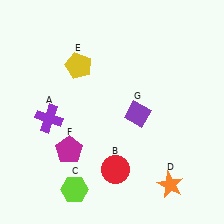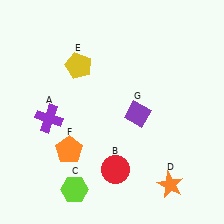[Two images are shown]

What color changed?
The pentagon (F) changed from magenta in Image 1 to orange in Image 2.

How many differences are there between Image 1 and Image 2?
There is 1 difference between the two images.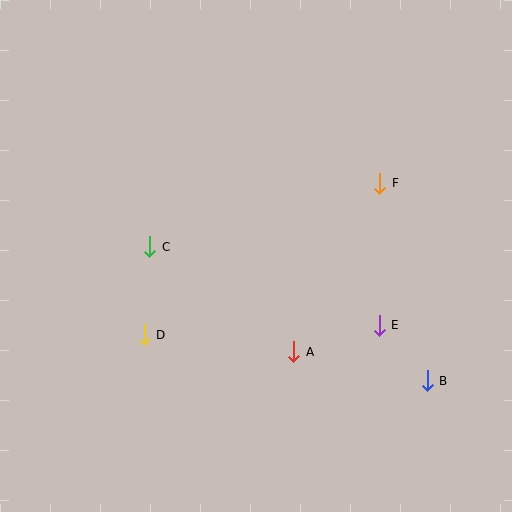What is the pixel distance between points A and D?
The distance between A and D is 151 pixels.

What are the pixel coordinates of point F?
Point F is at (380, 184).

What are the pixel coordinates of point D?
Point D is at (144, 335).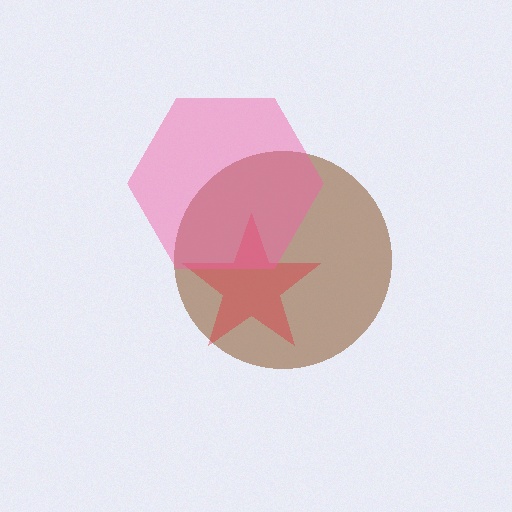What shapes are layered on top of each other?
The layered shapes are: a brown circle, a red star, a pink hexagon.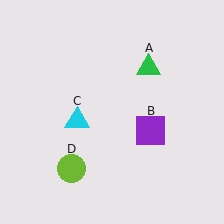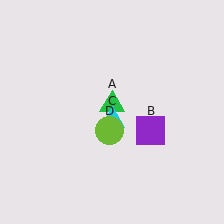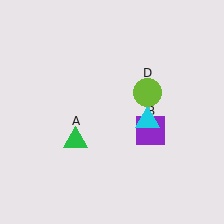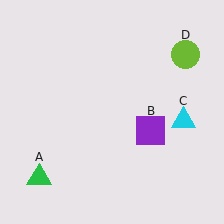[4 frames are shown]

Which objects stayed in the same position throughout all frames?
Purple square (object B) remained stationary.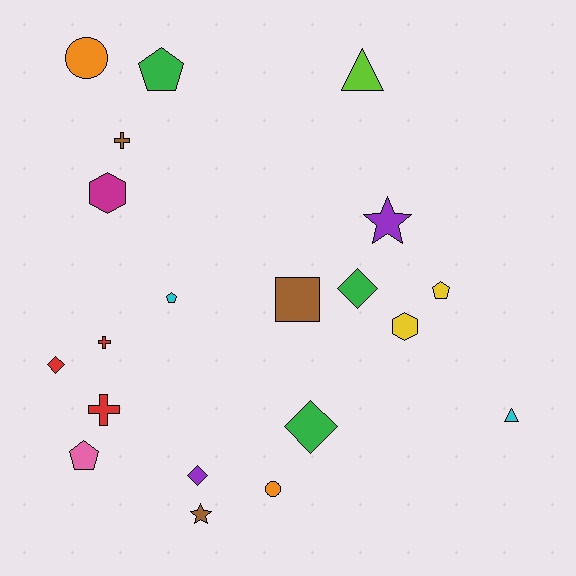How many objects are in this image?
There are 20 objects.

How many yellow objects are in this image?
There are 2 yellow objects.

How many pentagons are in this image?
There are 4 pentagons.